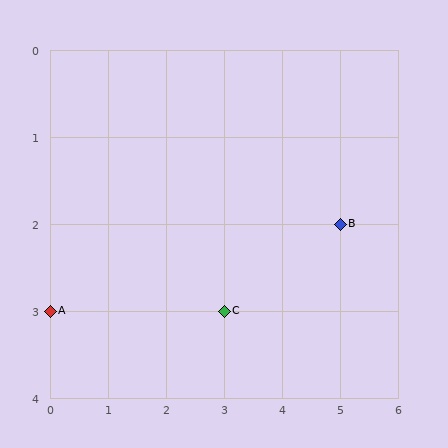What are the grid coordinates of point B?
Point B is at grid coordinates (5, 2).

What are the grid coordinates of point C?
Point C is at grid coordinates (3, 3).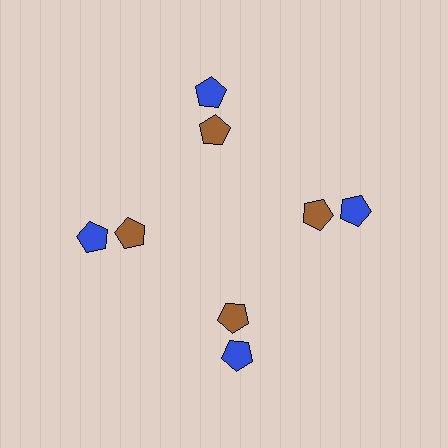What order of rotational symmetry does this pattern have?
This pattern has 4-fold rotational symmetry.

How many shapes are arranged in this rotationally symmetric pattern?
There are 8 shapes, arranged in 4 groups of 2.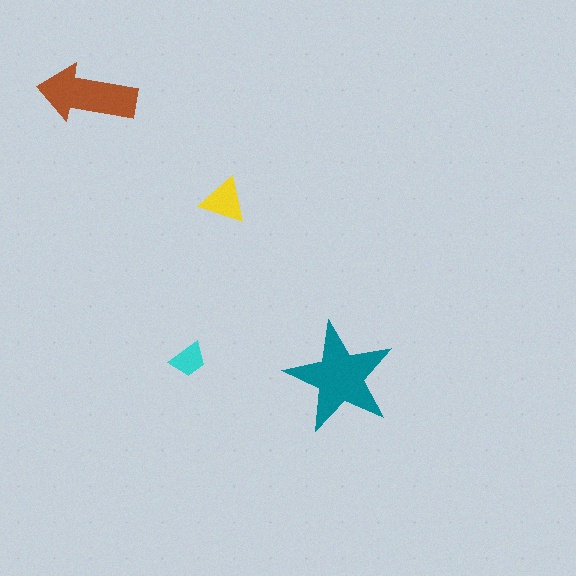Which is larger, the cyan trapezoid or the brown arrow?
The brown arrow.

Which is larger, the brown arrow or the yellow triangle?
The brown arrow.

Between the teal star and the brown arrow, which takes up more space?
The teal star.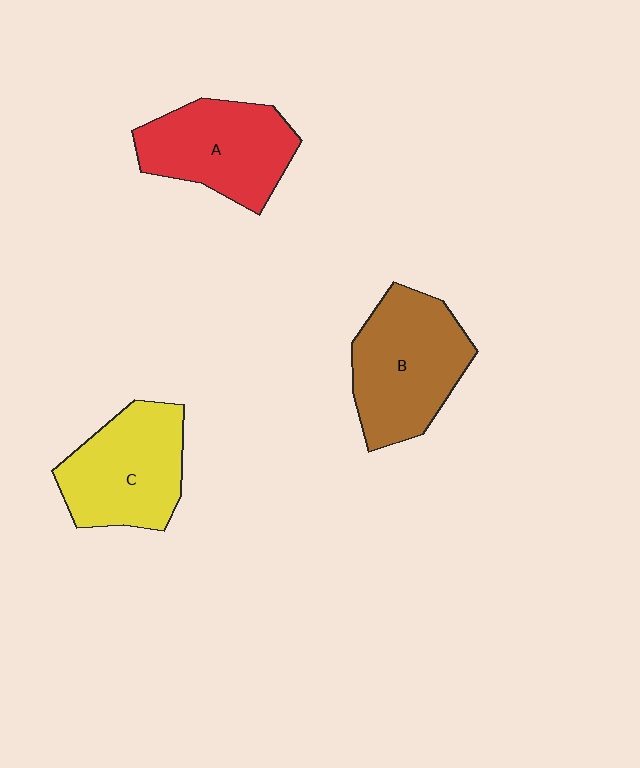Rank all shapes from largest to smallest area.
From largest to smallest: B (brown), C (yellow), A (red).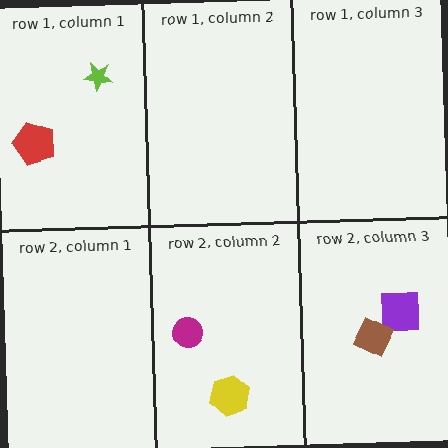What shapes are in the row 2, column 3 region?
The purple square, the brown diamond.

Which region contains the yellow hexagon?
The row 2, column 2 region.